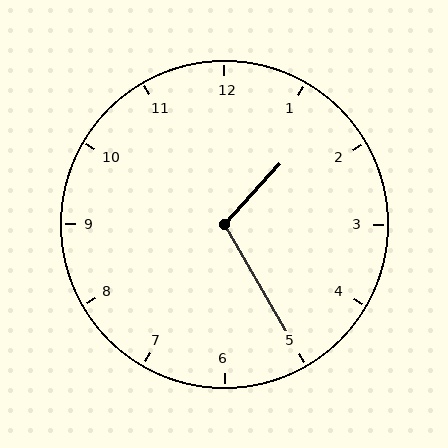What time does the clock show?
1:25.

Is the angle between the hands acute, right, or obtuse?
It is obtuse.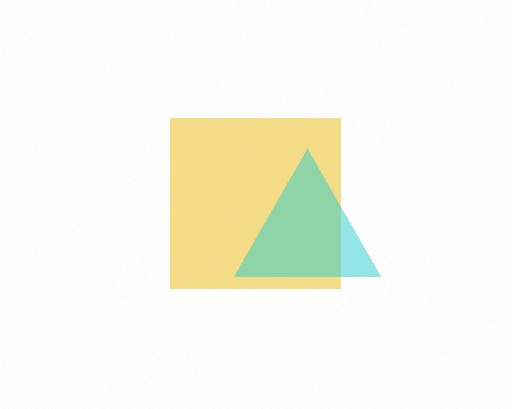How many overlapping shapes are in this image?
There are 2 overlapping shapes in the image.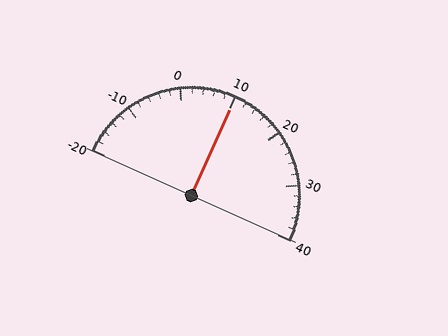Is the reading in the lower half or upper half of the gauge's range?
The reading is in the upper half of the range (-20 to 40).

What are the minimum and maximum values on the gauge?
The gauge ranges from -20 to 40.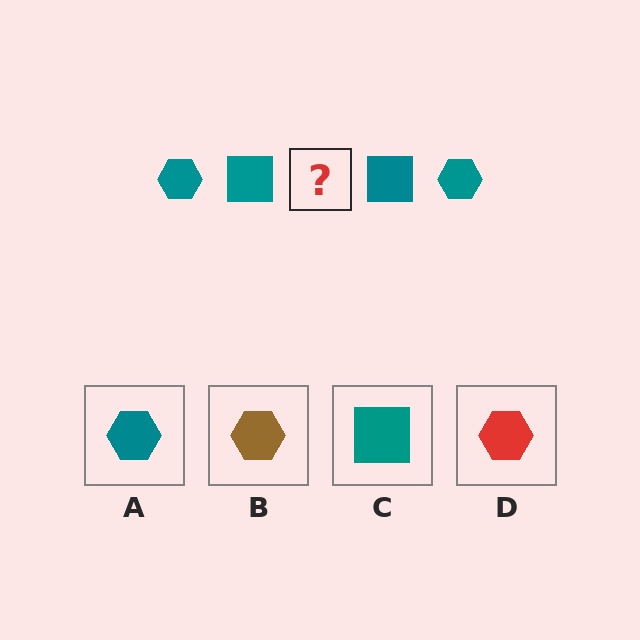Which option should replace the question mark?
Option A.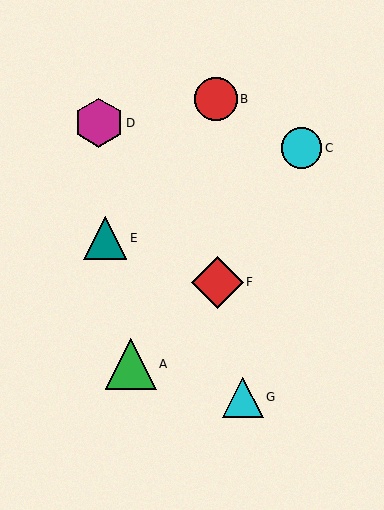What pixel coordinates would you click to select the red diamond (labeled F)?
Click at (217, 282) to select the red diamond F.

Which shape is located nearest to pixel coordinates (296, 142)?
The cyan circle (labeled C) at (302, 148) is nearest to that location.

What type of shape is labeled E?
Shape E is a teal triangle.